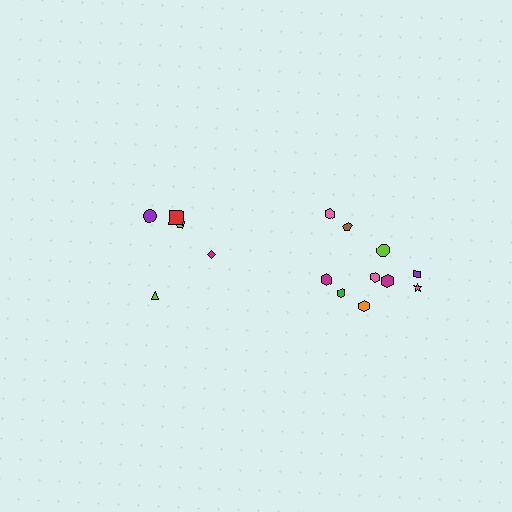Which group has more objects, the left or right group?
The right group.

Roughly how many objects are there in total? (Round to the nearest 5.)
Roughly 15 objects in total.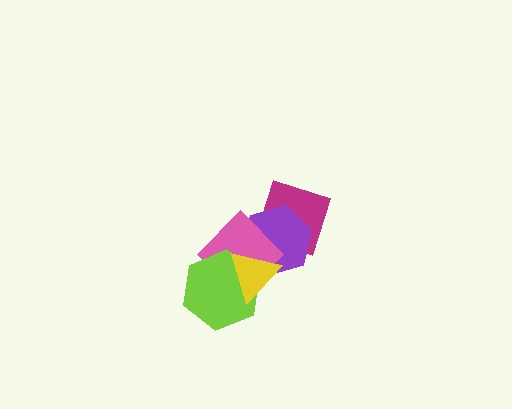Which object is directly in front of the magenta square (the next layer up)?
The purple hexagon is directly in front of the magenta square.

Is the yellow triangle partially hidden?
No, no other shape covers it.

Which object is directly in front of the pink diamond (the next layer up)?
The lime hexagon is directly in front of the pink diamond.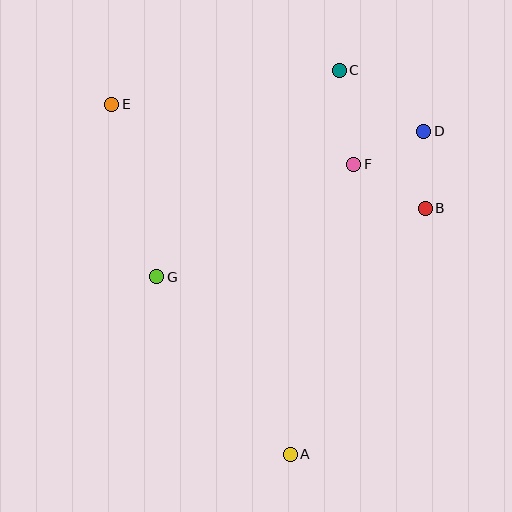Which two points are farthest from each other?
Points A and E are farthest from each other.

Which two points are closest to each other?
Points B and D are closest to each other.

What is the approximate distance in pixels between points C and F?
The distance between C and F is approximately 95 pixels.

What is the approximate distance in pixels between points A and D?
The distance between A and D is approximately 350 pixels.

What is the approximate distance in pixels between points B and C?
The distance between B and C is approximately 163 pixels.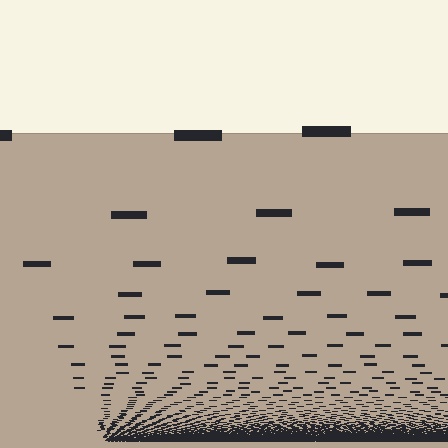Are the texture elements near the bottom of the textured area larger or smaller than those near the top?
Smaller. The gradient is inverted — elements near the bottom are smaller and denser.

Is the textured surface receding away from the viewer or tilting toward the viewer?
The surface appears to tilt toward the viewer. Texture elements get larger and sparser toward the top.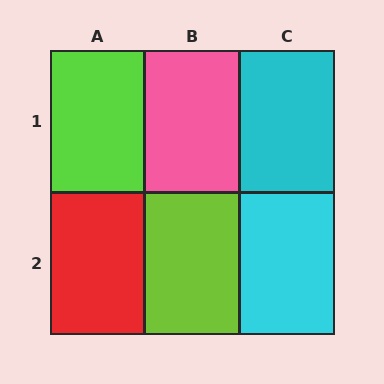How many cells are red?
1 cell is red.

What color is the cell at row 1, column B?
Pink.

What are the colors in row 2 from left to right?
Red, lime, cyan.